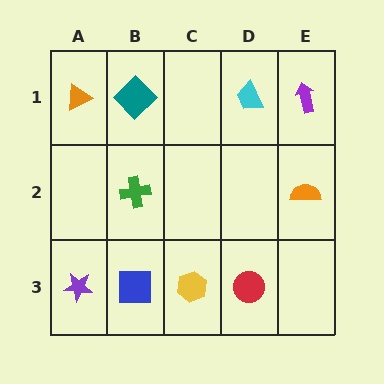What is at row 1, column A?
An orange triangle.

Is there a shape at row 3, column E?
No, that cell is empty.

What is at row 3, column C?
A yellow hexagon.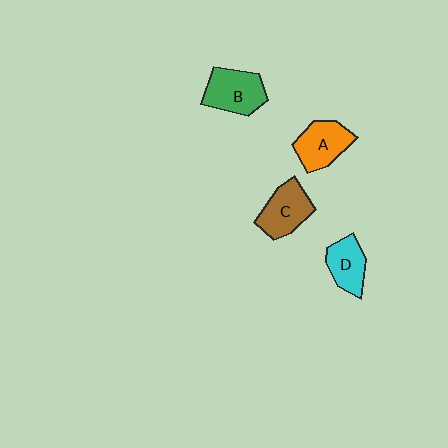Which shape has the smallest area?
Shape D (cyan).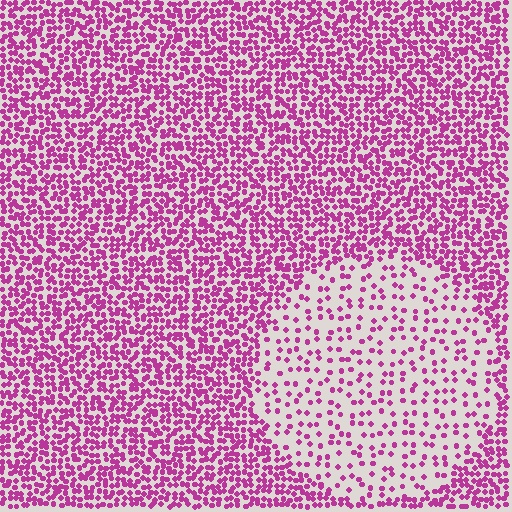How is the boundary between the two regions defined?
The boundary is defined by a change in element density (approximately 2.7x ratio). All elements are the same color, size, and shape.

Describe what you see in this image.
The image contains small magenta elements arranged at two different densities. A circle-shaped region is visible where the elements are less densely packed than the surrounding area.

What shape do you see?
I see a circle.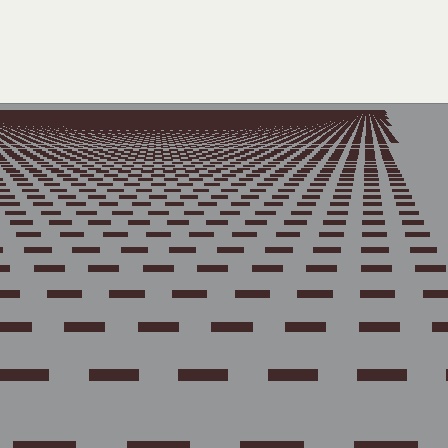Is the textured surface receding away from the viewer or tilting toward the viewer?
The surface is receding away from the viewer. Texture elements get smaller and denser toward the top.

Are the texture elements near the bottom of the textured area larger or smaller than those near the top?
Larger. Near the bottom, elements are closer to the viewer and appear at a bigger on-screen size.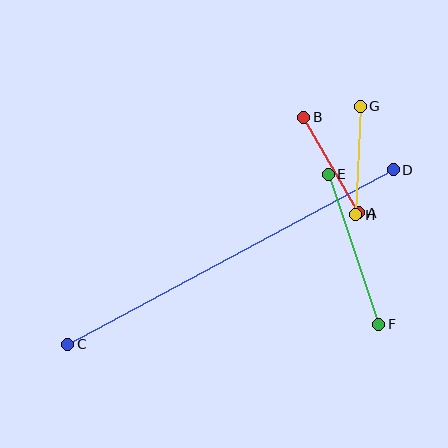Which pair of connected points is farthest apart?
Points C and D are farthest apart.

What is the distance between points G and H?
The distance is approximately 109 pixels.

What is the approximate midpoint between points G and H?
The midpoint is at approximately (358, 161) pixels.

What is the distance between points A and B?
The distance is approximately 110 pixels.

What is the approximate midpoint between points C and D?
The midpoint is at approximately (231, 257) pixels.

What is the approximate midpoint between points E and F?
The midpoint is at approximately (353, 249) pixels.